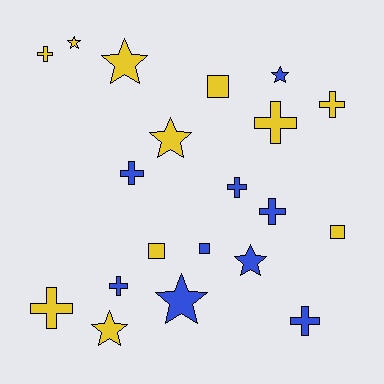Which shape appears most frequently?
Cross, with 9 objects.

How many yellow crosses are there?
There are 4 yellow crosses.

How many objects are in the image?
There are 20 objects.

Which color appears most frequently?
Yellow, with 11 objects.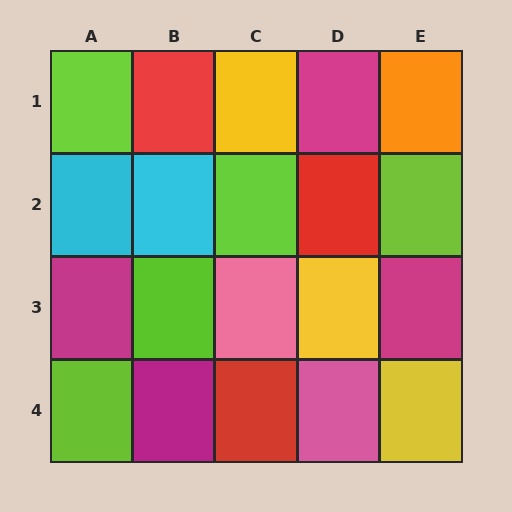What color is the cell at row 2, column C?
Lime.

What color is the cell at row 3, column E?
Magenta.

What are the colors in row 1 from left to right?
Lime, red, yellow, magenta, orange.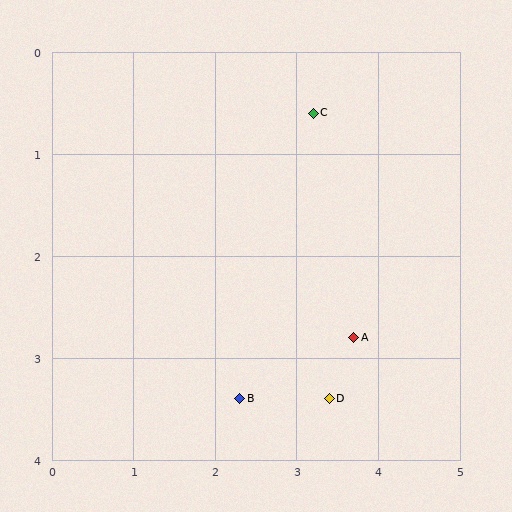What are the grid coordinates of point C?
Point C is at approximately (3.2, 0.6).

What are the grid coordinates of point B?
Point B is at approximately (2.3, 3.4).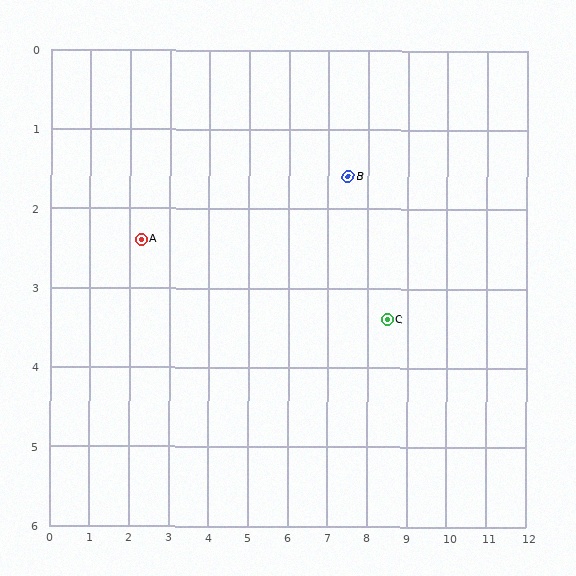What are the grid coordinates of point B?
Point B is at approximately (7.5, 1.6).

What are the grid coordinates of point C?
Point C is at approximately (8.5, 3.4).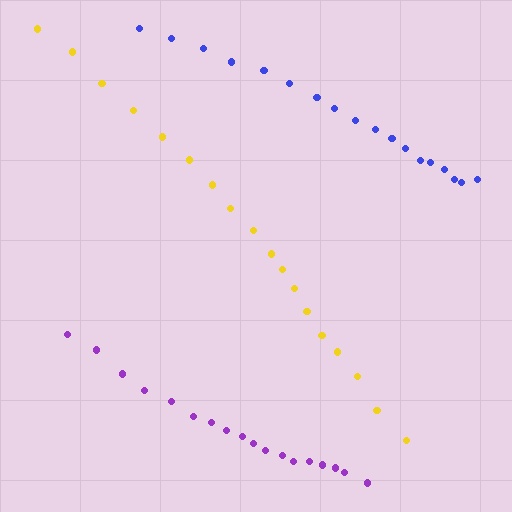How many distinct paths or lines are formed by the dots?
There are 3 distinct paths.